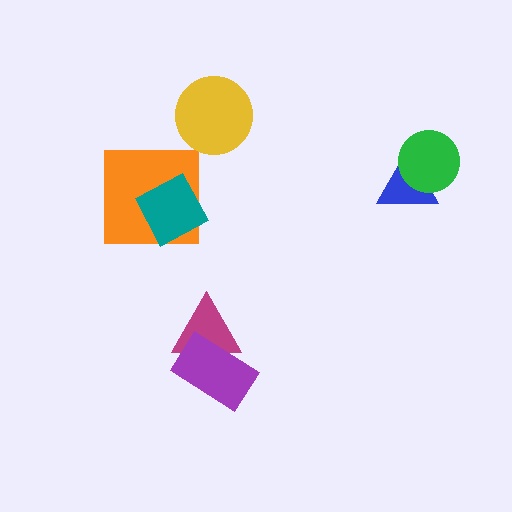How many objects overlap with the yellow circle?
0 objects overlap with the yellow circle.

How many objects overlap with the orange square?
1 object overlaps with the orange square.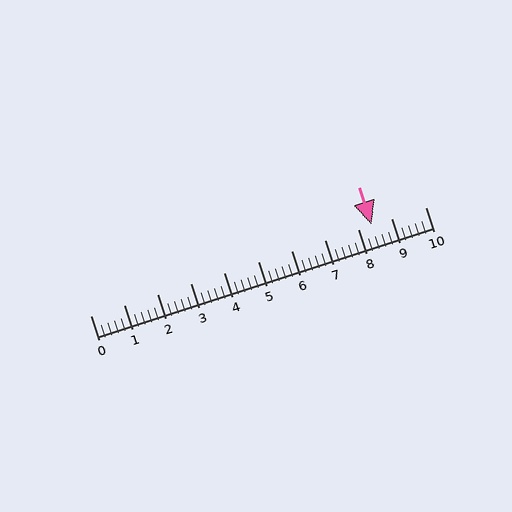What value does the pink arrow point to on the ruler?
The pink arrow points to approximately 8.4.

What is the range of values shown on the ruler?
The ruler shows values from 0 to 10.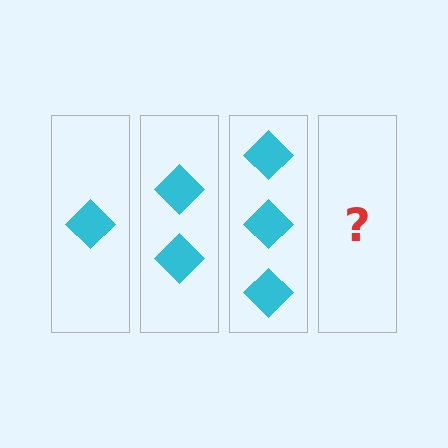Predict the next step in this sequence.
The next step is 4 diamonds.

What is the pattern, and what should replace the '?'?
The pattern is that each step adds one more diamond. The '?' should be 4 diamonds.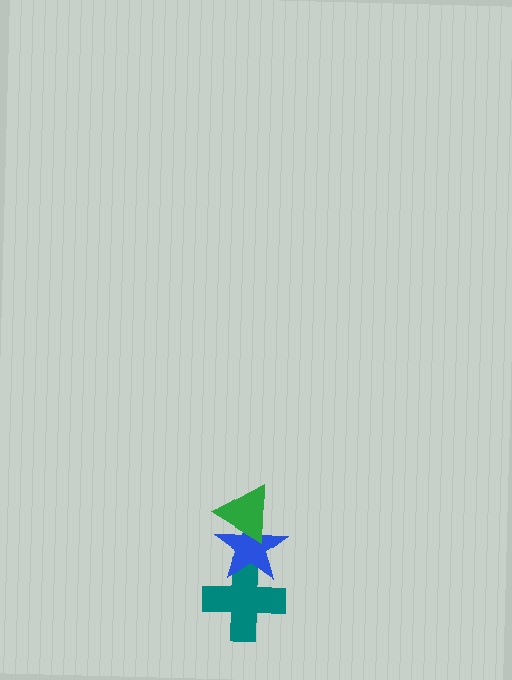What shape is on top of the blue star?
The green triangle is on top of the blue star.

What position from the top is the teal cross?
The teal cross is 3rd from the top.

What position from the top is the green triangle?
The green triangle is 1st from the top.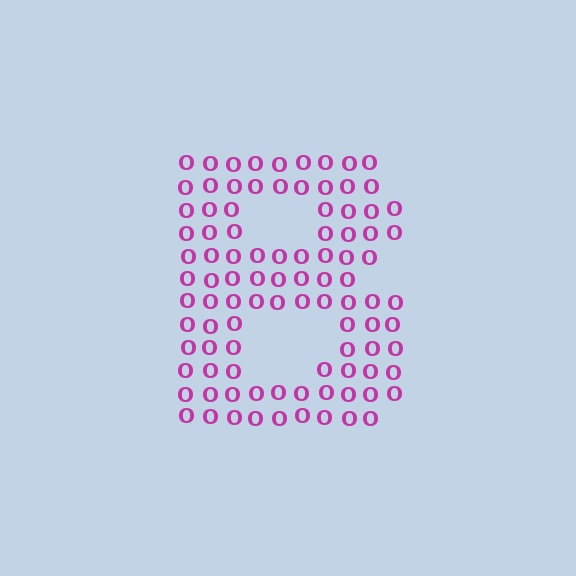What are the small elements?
The small elements are letter O's.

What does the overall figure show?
The overall figure shows the letter B.